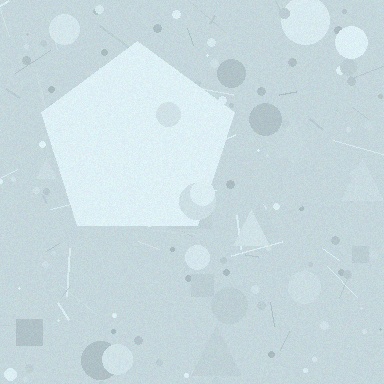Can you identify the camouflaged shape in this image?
The camouflaged shape is a pentagon.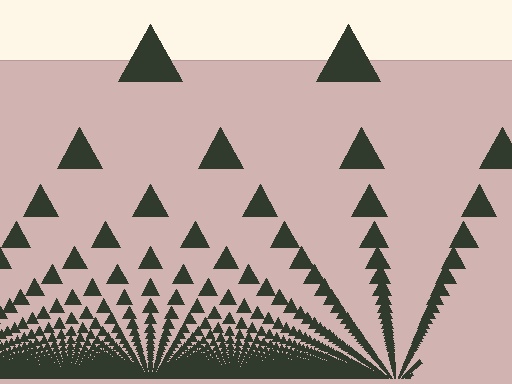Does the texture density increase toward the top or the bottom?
Density increases toward the bottom.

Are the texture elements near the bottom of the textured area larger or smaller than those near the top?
Smaller. The gradient is inverted — elements near the bottom are smaller and denser.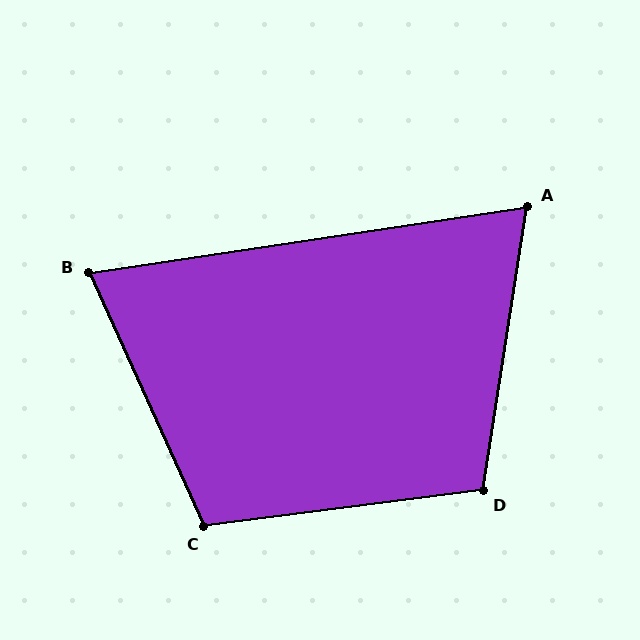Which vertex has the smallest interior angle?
A, at approximately 73 degrees.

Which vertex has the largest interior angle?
C, at approximately 107 degrees.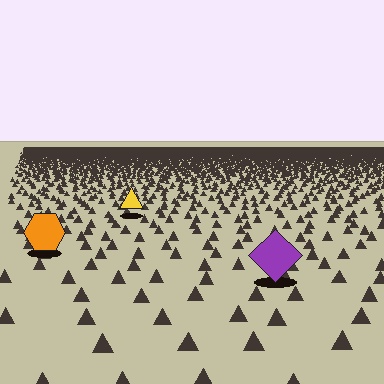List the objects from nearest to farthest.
From nearest to farthest: the purple diamond, the orange hexagon, the yellow triangle.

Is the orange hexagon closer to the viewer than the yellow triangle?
Yes. The orange hexagon is closer — you can tell from the texture gradient: the ground texture is coarser near it.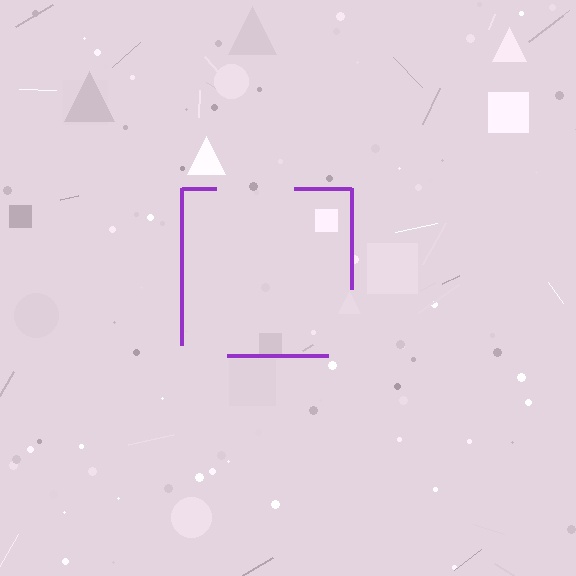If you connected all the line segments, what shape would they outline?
They would outline a square.